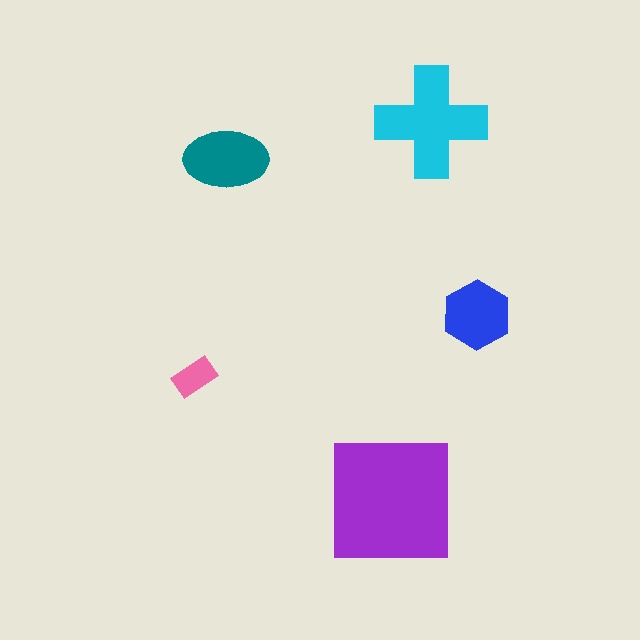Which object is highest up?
The cyan cross is topmost.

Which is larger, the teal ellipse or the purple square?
The purple square.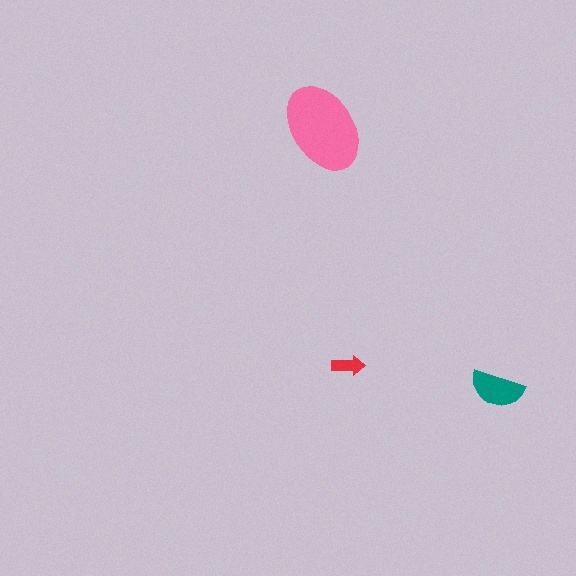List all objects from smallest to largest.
The red arrow, the teal semicircle, the pink ellipse.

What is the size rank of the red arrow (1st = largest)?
3rd.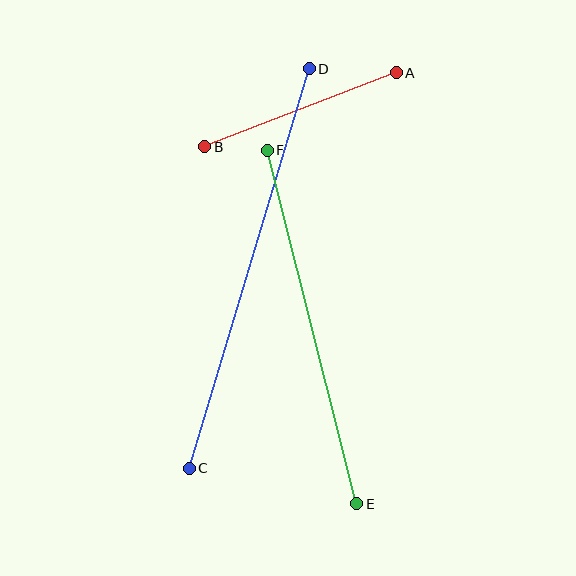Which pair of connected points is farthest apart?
Points C and D are farthest apart.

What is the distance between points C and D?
The distance is approximately 417 pixels.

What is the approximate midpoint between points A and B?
The midpoint is at approximately (301, 110) pixels.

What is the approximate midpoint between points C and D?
The midpoint is at approximately (249, 269) pixels.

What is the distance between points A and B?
The distance is approximately 205 pixels.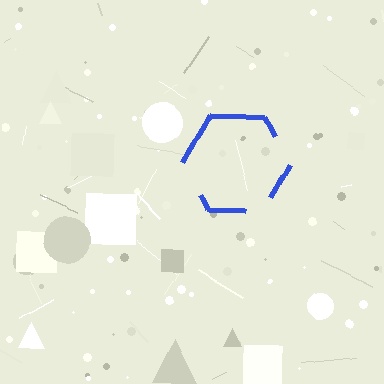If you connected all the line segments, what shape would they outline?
They would outline a hexagon.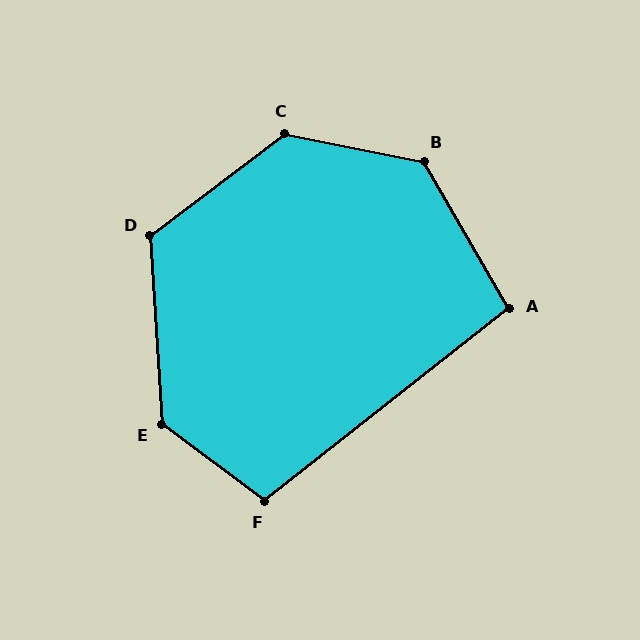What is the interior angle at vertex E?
Approximately 130 degrees (obtuse).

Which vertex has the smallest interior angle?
A, at approximately 98 degrees.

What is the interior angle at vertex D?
Approximately 124 degrees (obtuse).